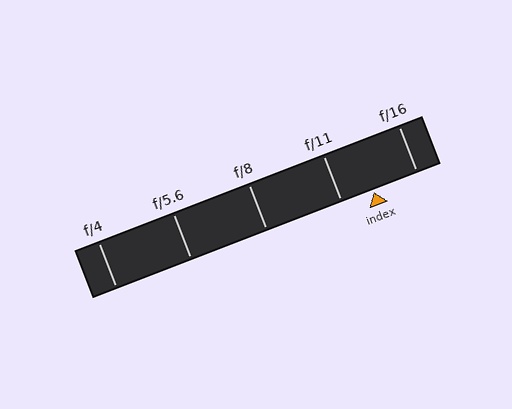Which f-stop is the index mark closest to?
The index mark is closest to f/11.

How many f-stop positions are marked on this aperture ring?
There are 5 f-stop positions marked.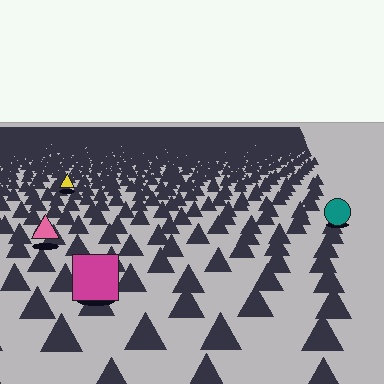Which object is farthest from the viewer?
The yellow triangle is farthest from the viewer. It appears smaller and the ground texture around it is denser.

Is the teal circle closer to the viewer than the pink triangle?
No. The pink triangle is closer — you can tell from the texture gradient: the ground texture is coarser near it.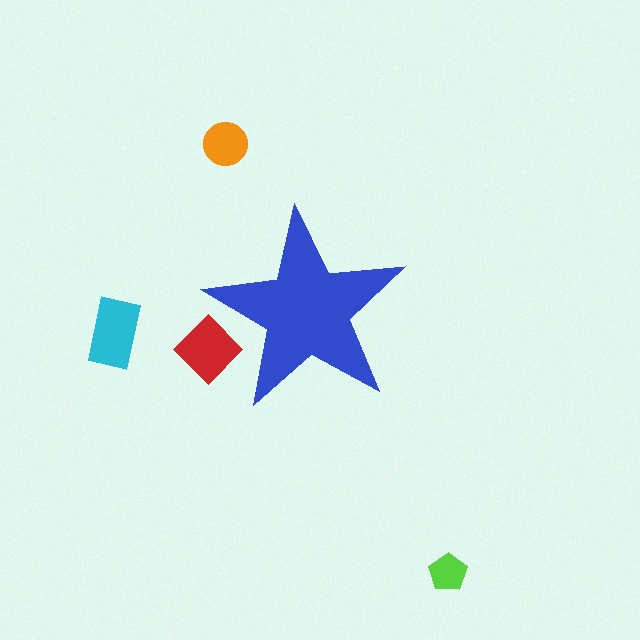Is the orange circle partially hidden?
No, the orange circle is fully visible.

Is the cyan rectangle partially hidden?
No, the cyan rectangle is fully visible.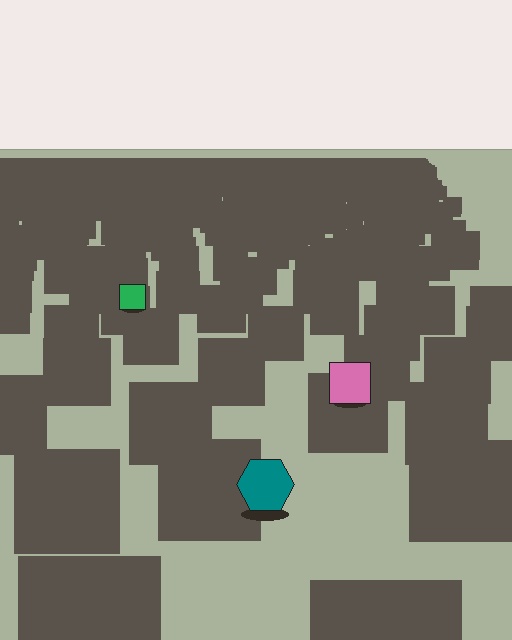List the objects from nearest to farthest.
From nearest to farthest: the teal hexagon, the pink square, the green square.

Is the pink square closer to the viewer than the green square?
Yes. The pink square is closer — you can tell from the texture gradient: the ground texture is coarser near it.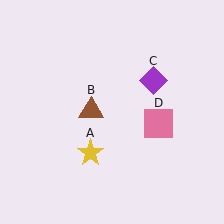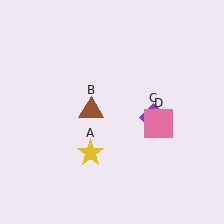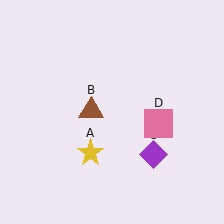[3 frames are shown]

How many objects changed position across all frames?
1 object changed position: purple diamond (object C).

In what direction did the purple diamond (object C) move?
The purple diamond (object C) moved down.